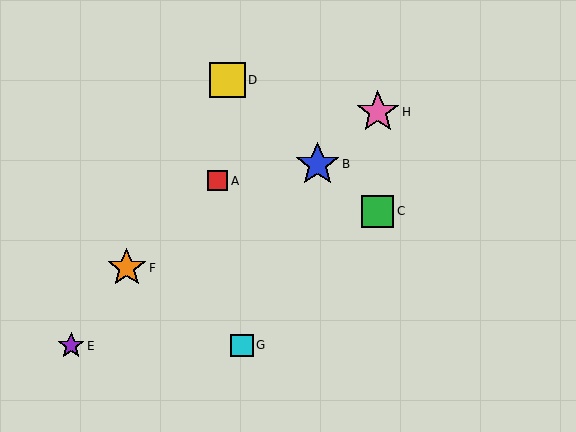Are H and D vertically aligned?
No, H is at x≈378 and D is at x≈227.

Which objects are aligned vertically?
Objects C, H are aligned vertically.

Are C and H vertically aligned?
Yes, both are at x≈378.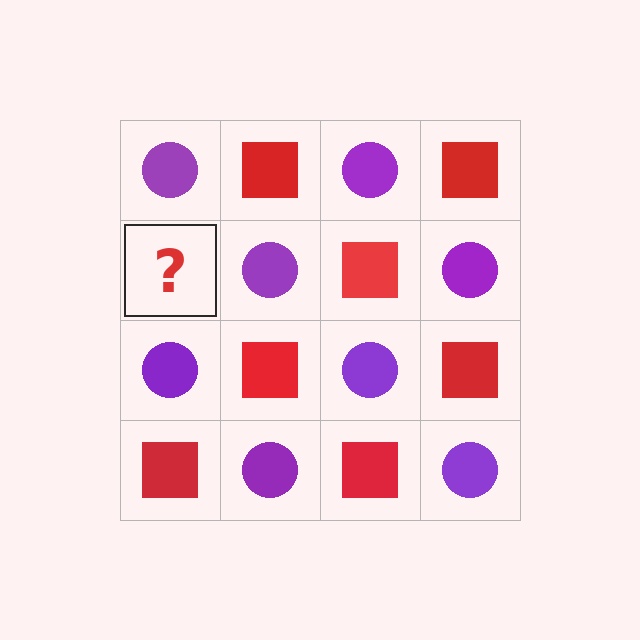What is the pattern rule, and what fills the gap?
The rule is that it alternates purple circle and red square in a checkerboard pattern. The gap should be filled with a red square.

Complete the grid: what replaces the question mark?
The question mark should be replaced with a red square.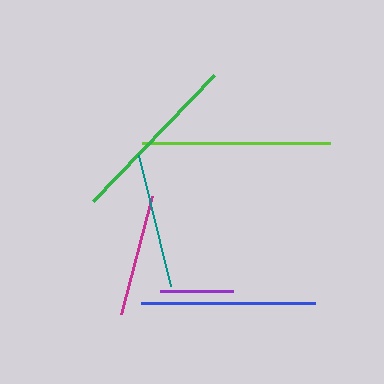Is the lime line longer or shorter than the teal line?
The lime line is longer than the teal line.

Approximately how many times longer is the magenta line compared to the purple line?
The magenta line is approximately 1.7 times the length of the purple line.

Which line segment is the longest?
The lime line is the longest at approximately 189 pixels.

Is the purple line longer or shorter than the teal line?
The teal line is longer than the purple line.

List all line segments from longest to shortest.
From longest to shortest: lime, green, blue, teal, magenta, purple.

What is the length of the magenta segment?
The magenta segment is approximately 122 pixels long.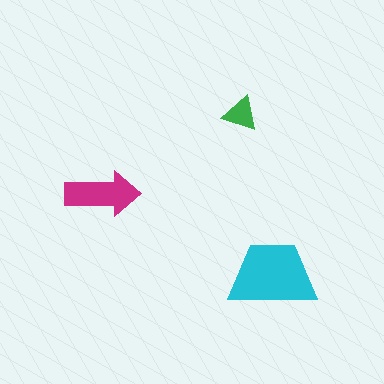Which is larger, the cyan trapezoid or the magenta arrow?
The cyan trapezoid.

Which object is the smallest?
The green triangle.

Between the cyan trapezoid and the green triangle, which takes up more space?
The cyan trapezoid.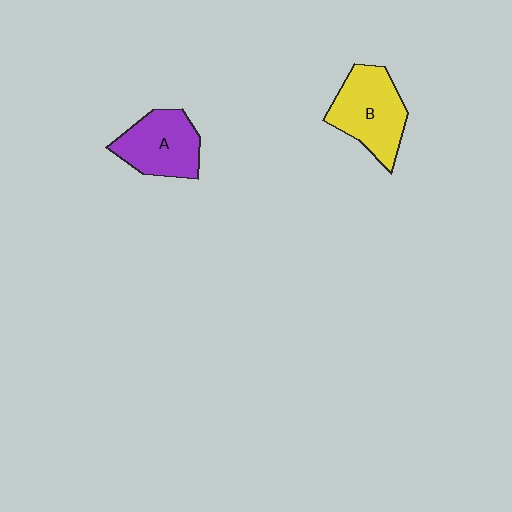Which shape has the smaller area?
Shape A (purple).